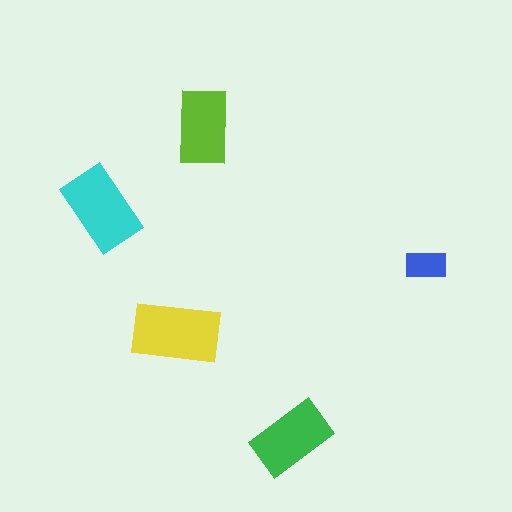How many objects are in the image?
There are 5 objects in the image.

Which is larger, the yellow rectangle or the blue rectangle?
The yellow one.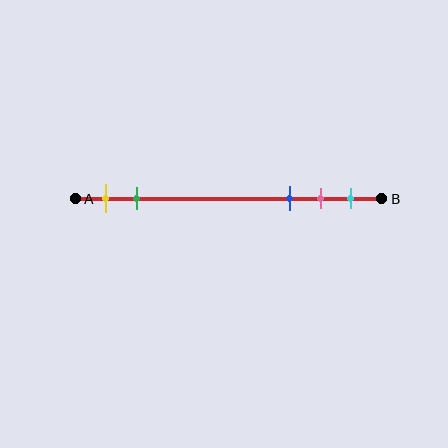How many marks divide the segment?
There are 5 marks dividing the segment.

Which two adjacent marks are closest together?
The pink and cyan marks are the closest adjacent pair.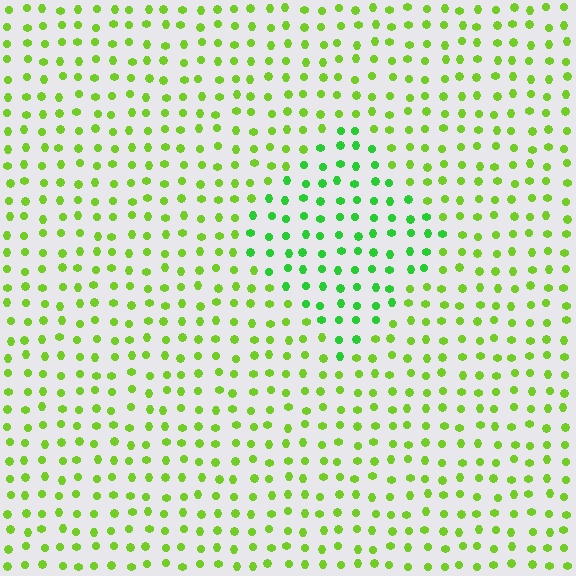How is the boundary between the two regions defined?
The boundary is defined purely by a slight shift in hue (about 31 degrees). Spacing, size, and orientation are identical on both sides.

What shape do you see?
I see a diamond.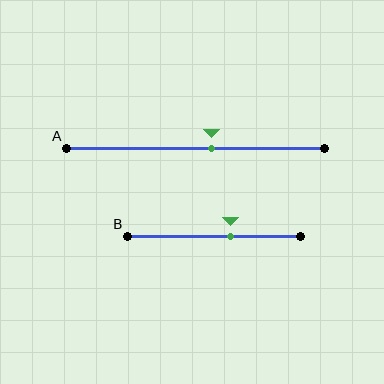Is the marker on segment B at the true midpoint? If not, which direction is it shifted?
No, the marker on segment B is shifted to the right by about 9% of the segment length.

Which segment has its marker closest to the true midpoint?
Segment A has its marker closest to the true midpoint.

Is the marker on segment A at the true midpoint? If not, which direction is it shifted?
No, the marker on segment A is shifted to the right by about 6% of the segment length.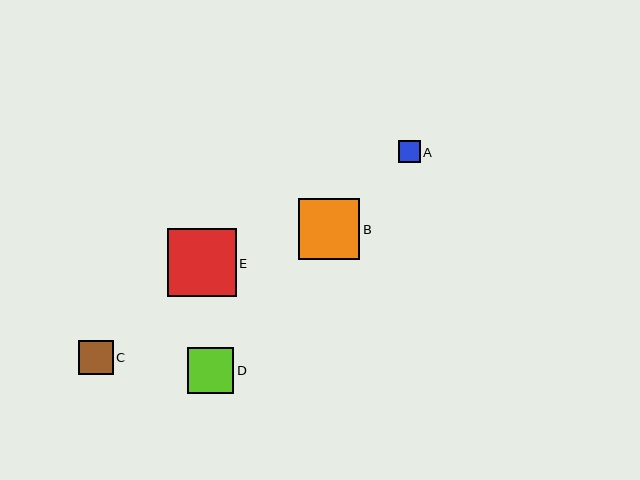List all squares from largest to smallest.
From largest to smallest: E, B, D, C, A.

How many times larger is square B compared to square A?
Square B is approximately 2.9 times the size of square A.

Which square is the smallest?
Square A is the smallest with a size of approximately 21 pixels.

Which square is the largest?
Square E is the largest with a size of approximately 68 pixels.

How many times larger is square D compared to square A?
Square D is approximately 2.2 times the size of square A.